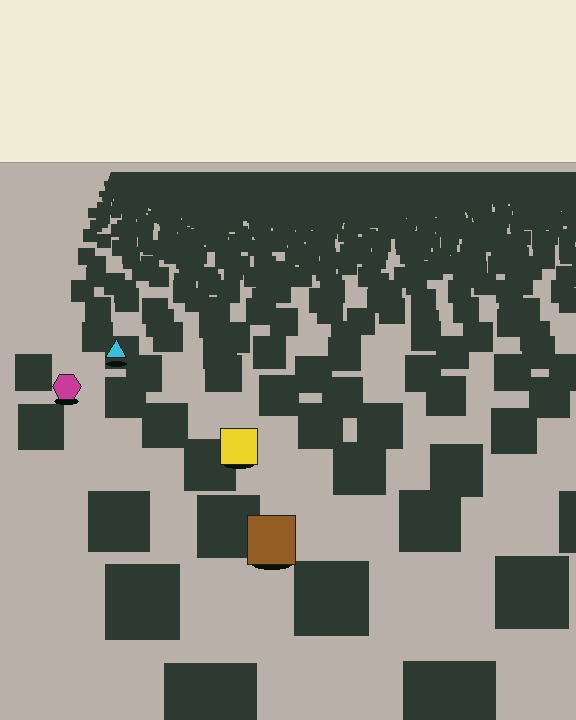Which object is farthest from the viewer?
The cyan triangle is farthest from the viewer. It appears smaller and the ground texture around it is denser.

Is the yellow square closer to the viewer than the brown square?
No. The brown square is closer — you can tell from the texture gradient: the ground texture is coarser near it.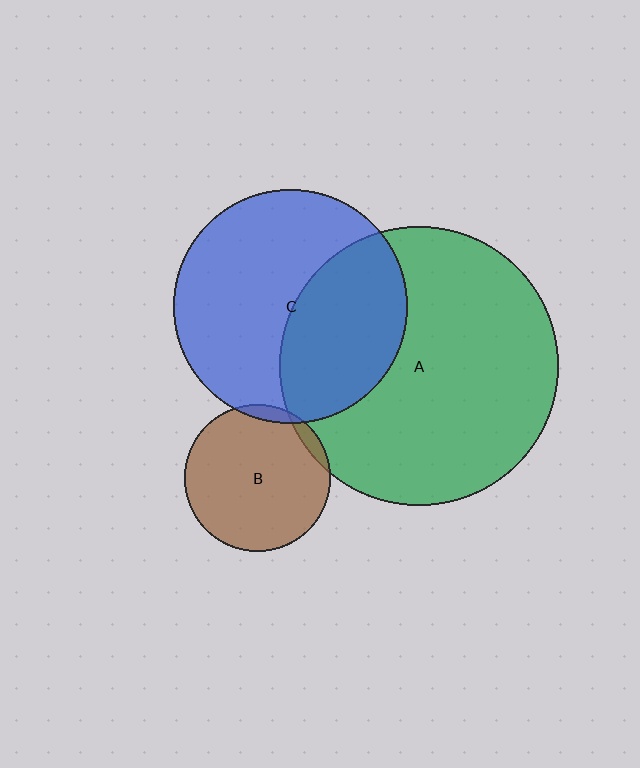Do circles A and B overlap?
Yes.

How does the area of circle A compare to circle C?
Approximately 1.4 times.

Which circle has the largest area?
Circle A (green).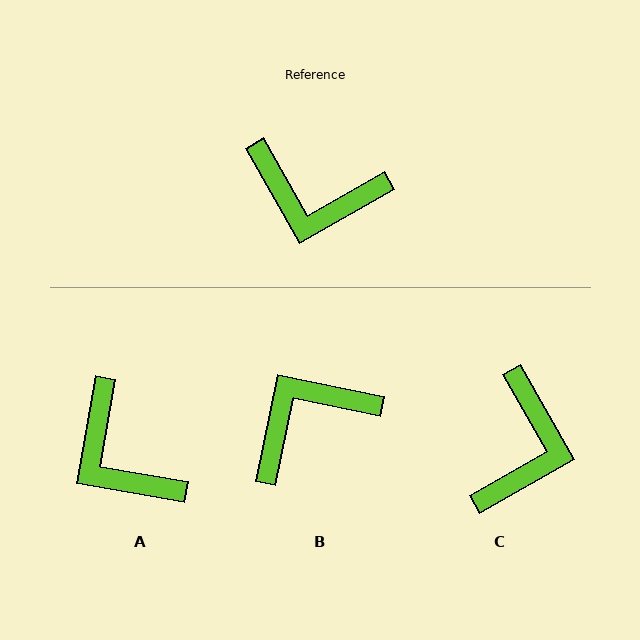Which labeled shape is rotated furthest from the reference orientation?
B, about 131 degrees away.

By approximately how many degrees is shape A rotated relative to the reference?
Approximately 39 degrees clockwise.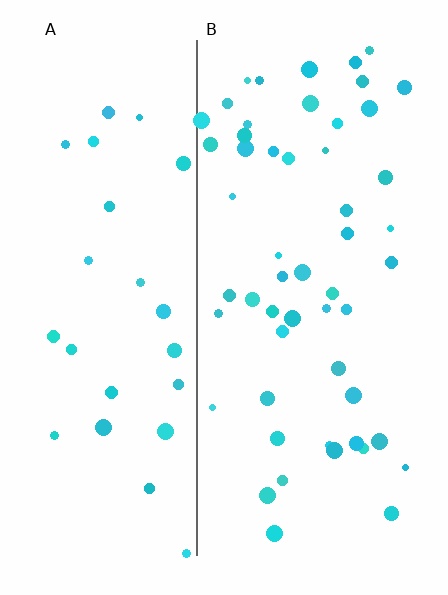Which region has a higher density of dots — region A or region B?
B (the right).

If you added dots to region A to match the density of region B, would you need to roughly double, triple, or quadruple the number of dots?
Approximately double.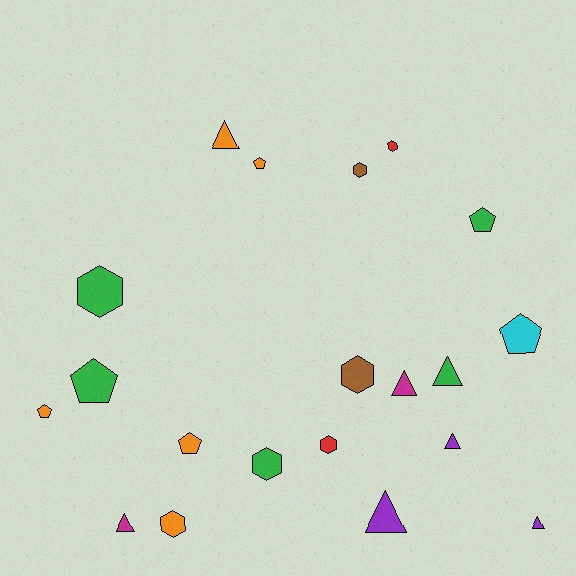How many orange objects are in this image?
There are 5 orange objects.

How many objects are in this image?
There are 20 objects.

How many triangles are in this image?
There are 7 triangles.